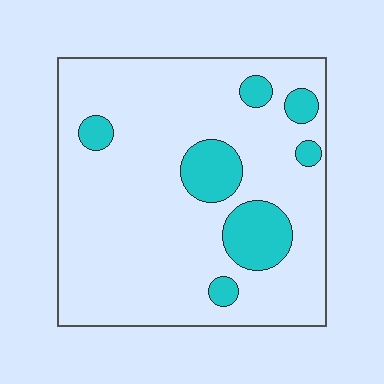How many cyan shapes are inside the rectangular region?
7.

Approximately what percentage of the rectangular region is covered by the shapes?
Approximately 15%.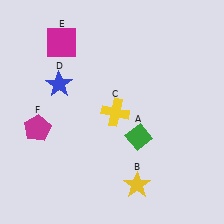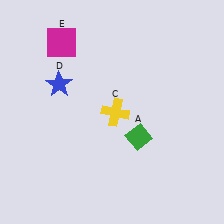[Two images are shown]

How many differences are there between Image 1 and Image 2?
There are 2 differences between the two images.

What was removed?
The magenta pentagon (F), the yellow star (B) were removed in Image 2.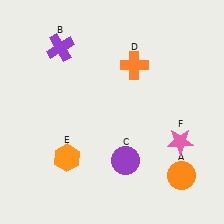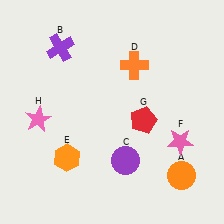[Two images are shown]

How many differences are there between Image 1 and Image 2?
There are 2 differences between the two images.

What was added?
A red pentagon (G), a pink star (H) were added in Image 2.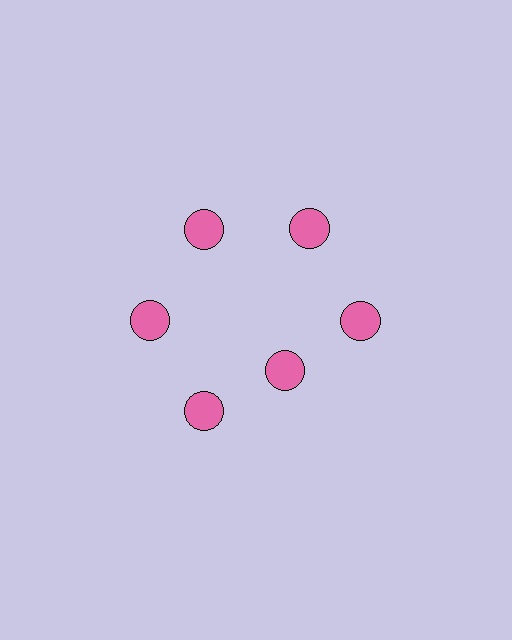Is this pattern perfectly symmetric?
No. The 6 pink circles are arranged in a ring, but one element near the 5 o'clock position is pulled inward toward the center, breaking the 6-fold rotational symmetry.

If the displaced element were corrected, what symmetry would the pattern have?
It would have 6-fold rotational symmetry — the pattern would map onto itself every 60 degrees.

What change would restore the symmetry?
The symmetry would be restored by moving it outward, back onto the ring so that all 6 circles sit at equal angles and equal distance from the center.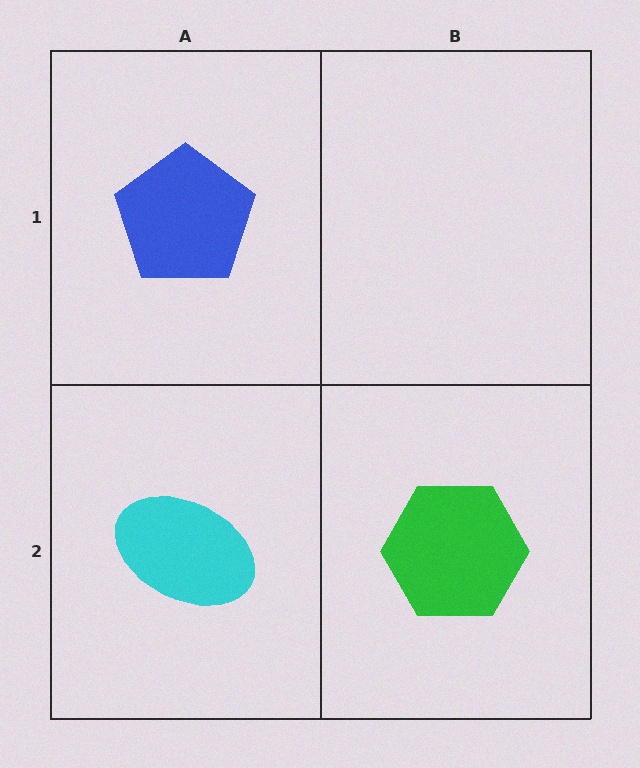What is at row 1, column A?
A blue pentagon.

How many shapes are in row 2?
2 shapes.